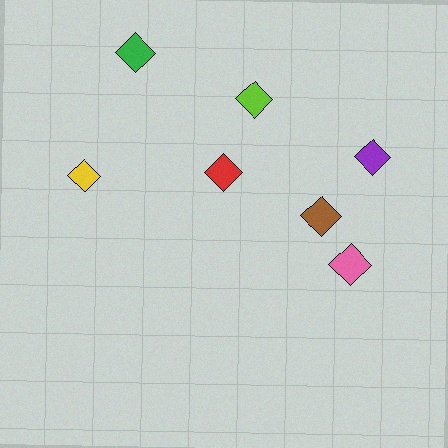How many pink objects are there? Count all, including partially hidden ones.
There is 1 pink object.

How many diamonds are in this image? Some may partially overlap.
There are 7 diamonds.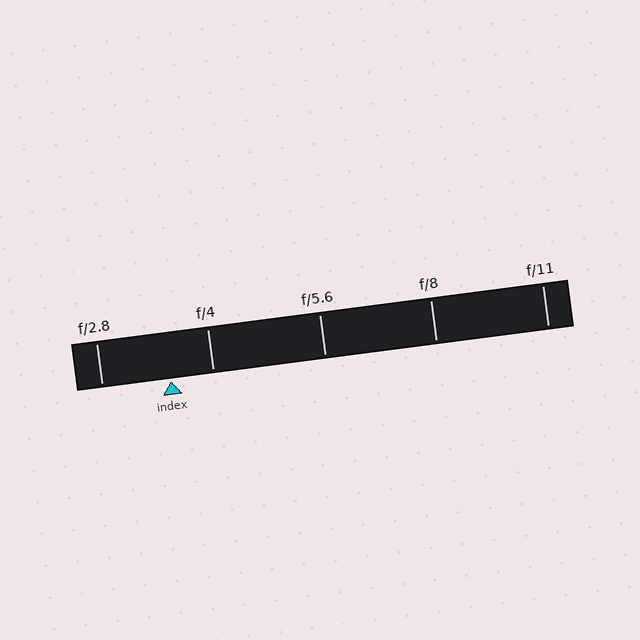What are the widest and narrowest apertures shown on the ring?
The widest aperture shown is f/2.8 and the narrowest is f/11.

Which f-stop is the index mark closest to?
The index mark is closest to f/4.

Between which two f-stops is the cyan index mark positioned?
The index mark is between f/2.8 and f/4.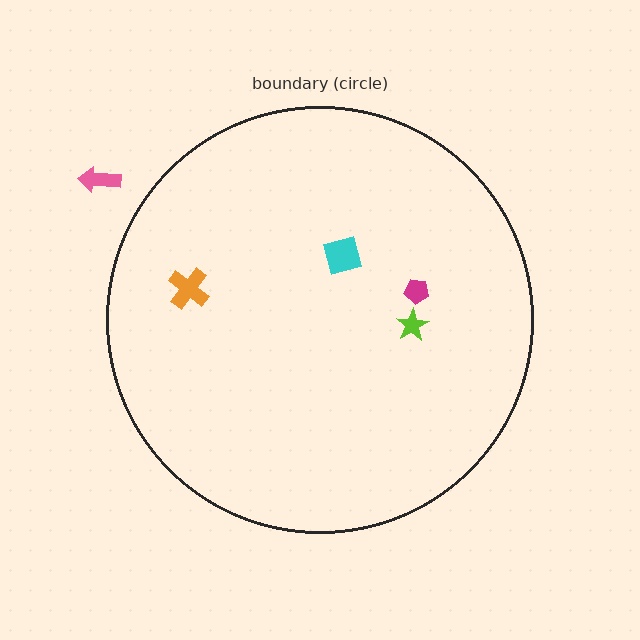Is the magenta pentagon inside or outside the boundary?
Inside.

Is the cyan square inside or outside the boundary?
Inside.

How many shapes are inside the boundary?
4 inside, 1 outside.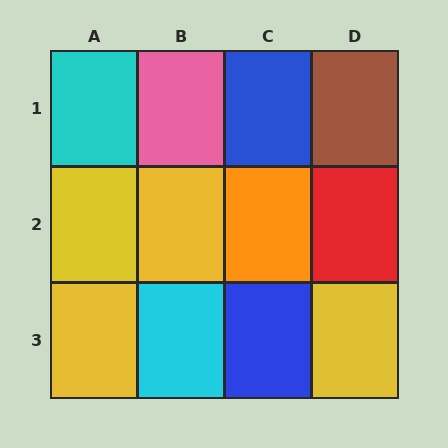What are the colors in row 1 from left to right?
Cyan, pink, blue, brown.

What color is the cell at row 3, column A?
Yellow.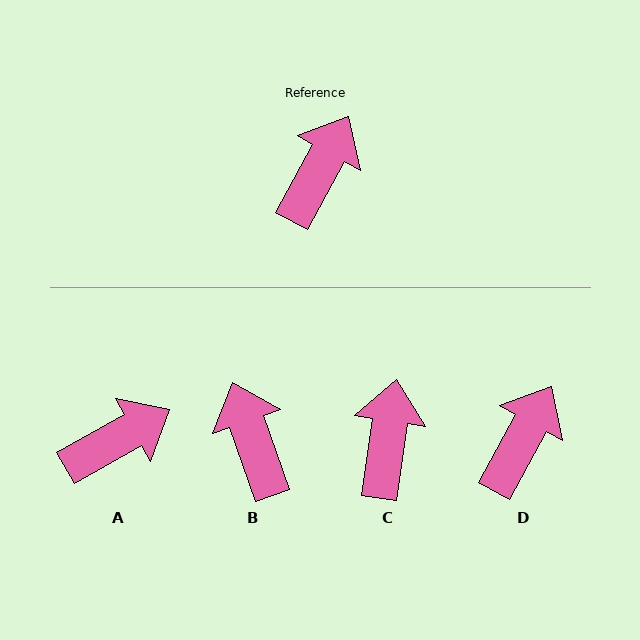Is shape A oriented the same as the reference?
No, it is off by about 32 degrees.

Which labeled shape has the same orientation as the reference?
D.